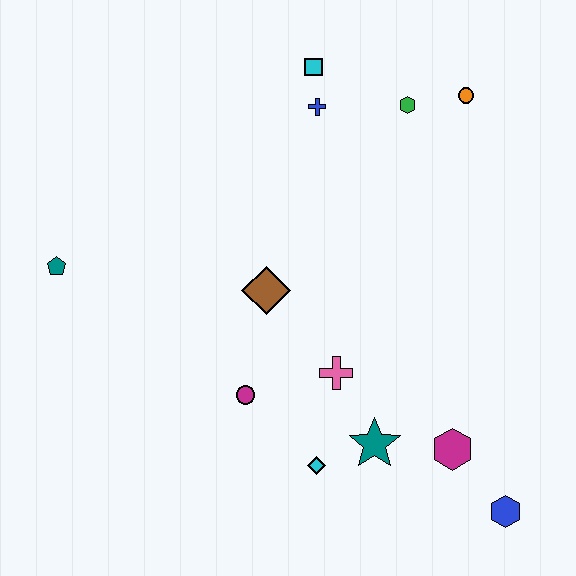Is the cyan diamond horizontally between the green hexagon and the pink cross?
No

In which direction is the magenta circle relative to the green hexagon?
The magenta circle is below the green hexagon.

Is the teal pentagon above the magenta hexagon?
Yes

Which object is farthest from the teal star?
The cyan square is farthest from the teal star.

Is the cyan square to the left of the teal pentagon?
No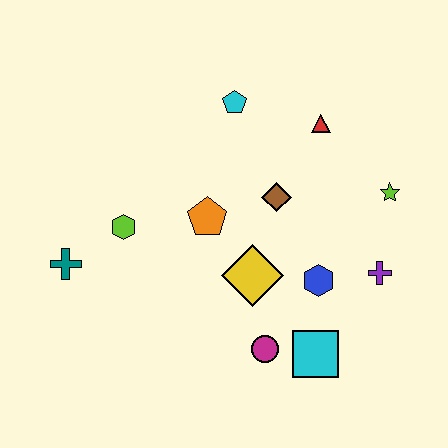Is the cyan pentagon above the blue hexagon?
Yes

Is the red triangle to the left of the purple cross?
Yes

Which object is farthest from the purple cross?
The teal cross is farthest from the purple cross.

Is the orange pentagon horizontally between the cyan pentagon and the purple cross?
No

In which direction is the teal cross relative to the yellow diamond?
The teal cross is to the left of the yellow diamond.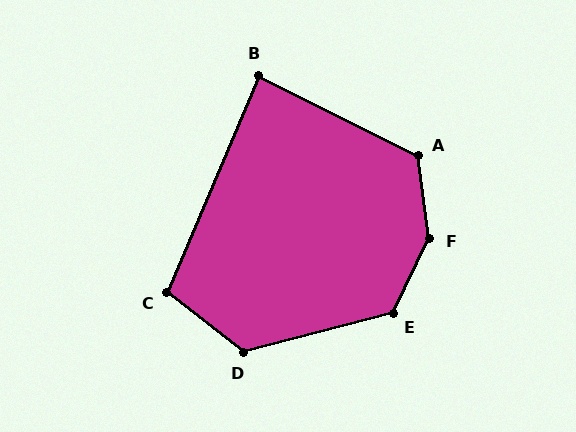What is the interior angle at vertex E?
Approximately 131 degrees (obtuse).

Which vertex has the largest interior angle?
F, at approximately 146 degrees.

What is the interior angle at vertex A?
Approximately 124 degrees (obtuse).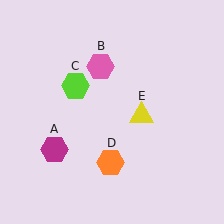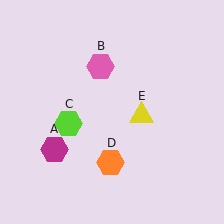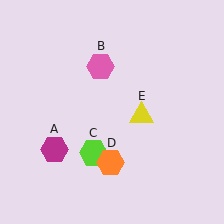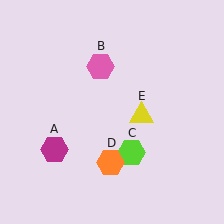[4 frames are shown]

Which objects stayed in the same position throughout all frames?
Magenta hexagon (object A) and pink hexagon (object B) and orange hexagon (object D) and yellow triangle (object E) remained stationary.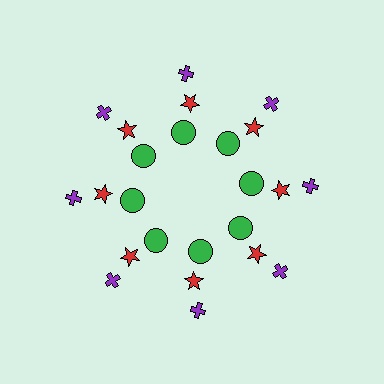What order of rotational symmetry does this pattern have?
This pattern has 8-fold rotational symmetry.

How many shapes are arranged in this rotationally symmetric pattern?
There are 24 shapes, arranged in 8 groups of 3.